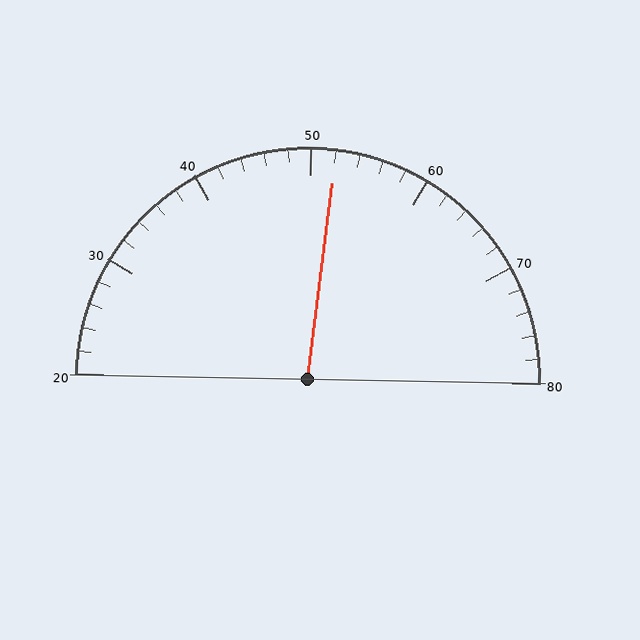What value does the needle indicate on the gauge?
The needle indicates approximately 52.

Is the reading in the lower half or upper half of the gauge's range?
The reading is in the upper half of the range (20 to 80).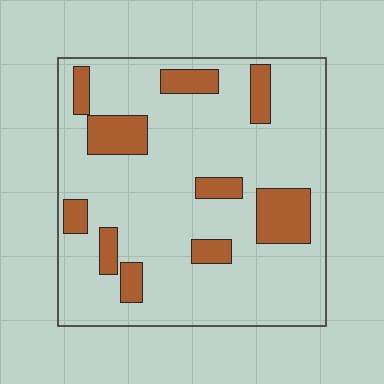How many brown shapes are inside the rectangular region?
10.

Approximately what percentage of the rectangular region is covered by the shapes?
Approximately 20%.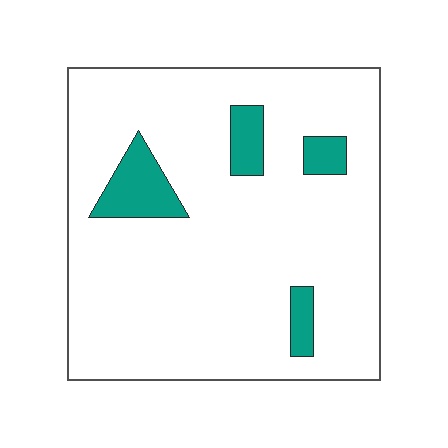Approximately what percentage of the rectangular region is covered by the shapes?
Approximately 10%.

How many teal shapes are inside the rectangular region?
4.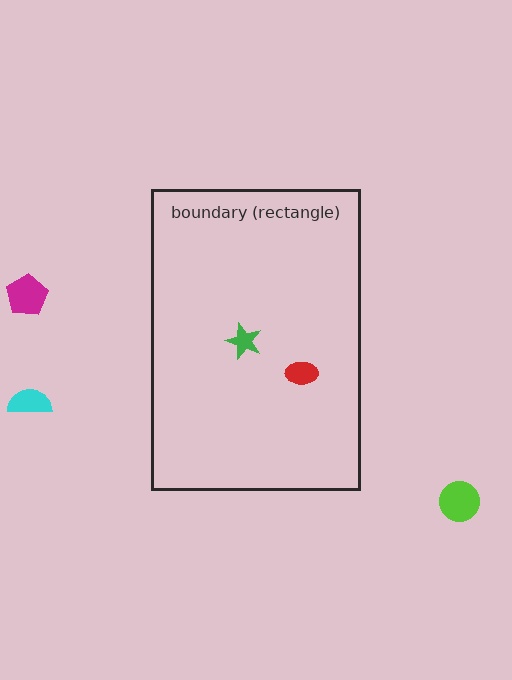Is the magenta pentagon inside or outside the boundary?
Outside.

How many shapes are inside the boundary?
2 inside, 3 outside.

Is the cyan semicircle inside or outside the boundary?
Outside.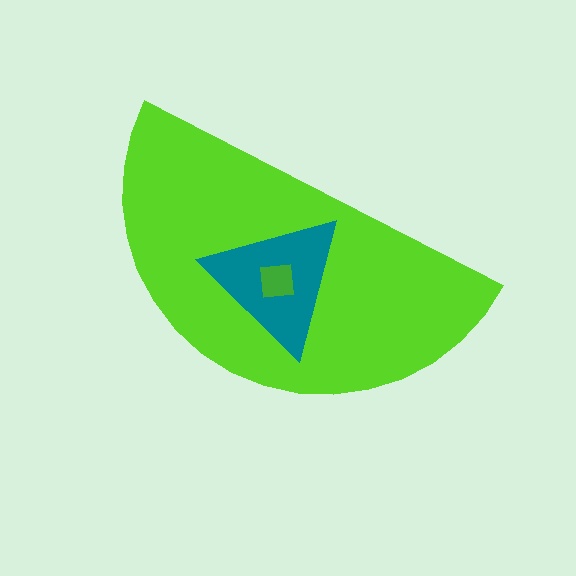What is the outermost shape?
The lime semicircle.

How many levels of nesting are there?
3.